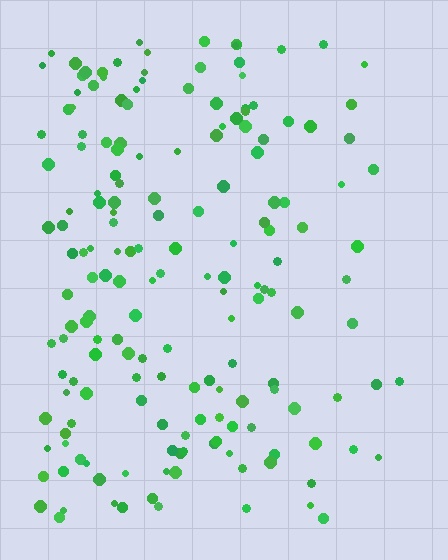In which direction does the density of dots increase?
From right to left, with the left side densest.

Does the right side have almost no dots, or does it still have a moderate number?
Still a moderate number, just noticeably fewer than the left.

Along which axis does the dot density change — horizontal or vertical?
Horizontal.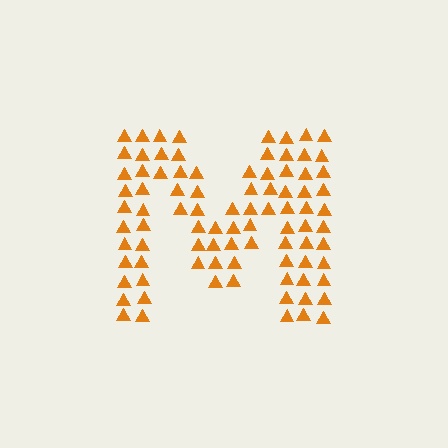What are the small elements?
The small elements are triangles.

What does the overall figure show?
The overall figure shows the letter M.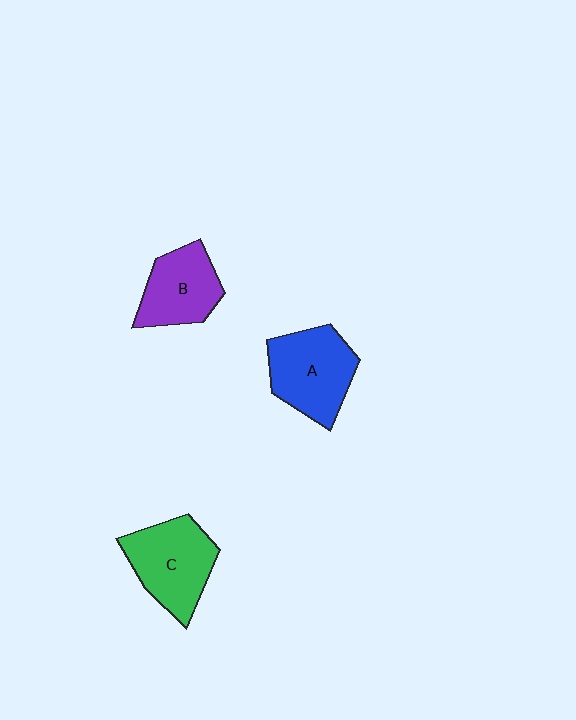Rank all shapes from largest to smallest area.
From largest to smallest: C (green), A (blue), B (purple).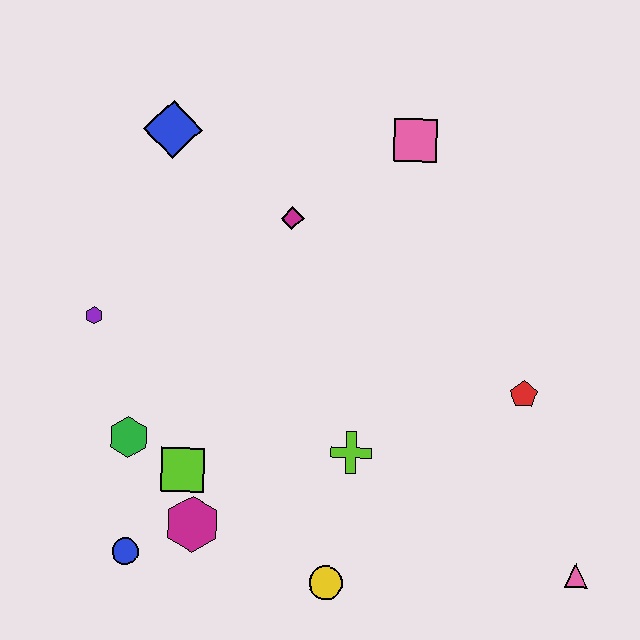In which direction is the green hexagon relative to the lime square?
The green hexagon is to the left of the lime square.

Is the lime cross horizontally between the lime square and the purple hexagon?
No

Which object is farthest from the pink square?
The blue circle is farthest from the pink square.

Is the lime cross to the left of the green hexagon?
No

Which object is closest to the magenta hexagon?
The lime square is closest to the magenta hexagon.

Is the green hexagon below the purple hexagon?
Yes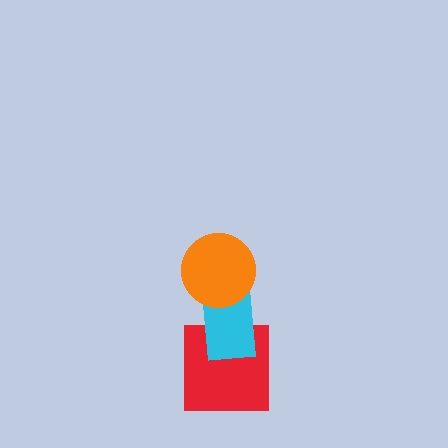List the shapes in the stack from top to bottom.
From top to bottom: the orange circle, the cyan rectangle, the red square.